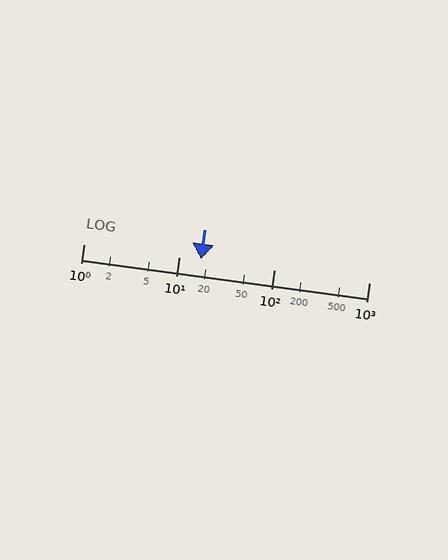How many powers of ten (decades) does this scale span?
The scale spans 3 decades, from 1 to 1000.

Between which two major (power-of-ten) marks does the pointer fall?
The pointer is between 10 and 100.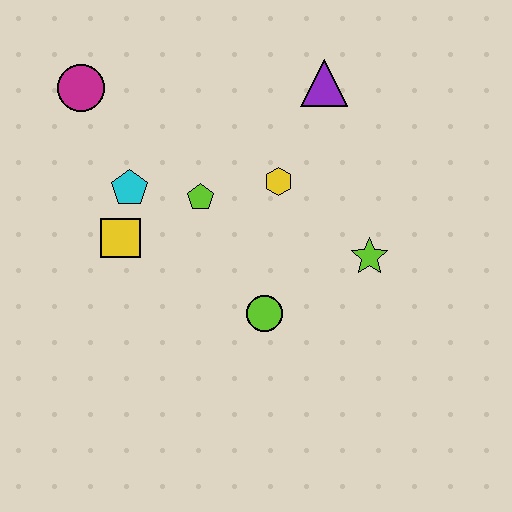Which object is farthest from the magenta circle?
The lime star is farthest from the magenta circle.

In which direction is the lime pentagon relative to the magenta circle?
The lime pentagon is to the right of the magenta circle.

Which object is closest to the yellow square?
The cyan pentagon is closest to the yellow square.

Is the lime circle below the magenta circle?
Yes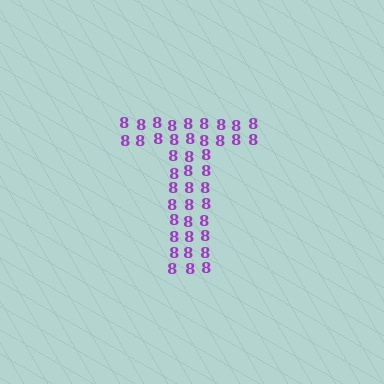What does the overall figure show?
The overall figure shows the letter T.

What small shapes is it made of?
It is made of small digit 8's.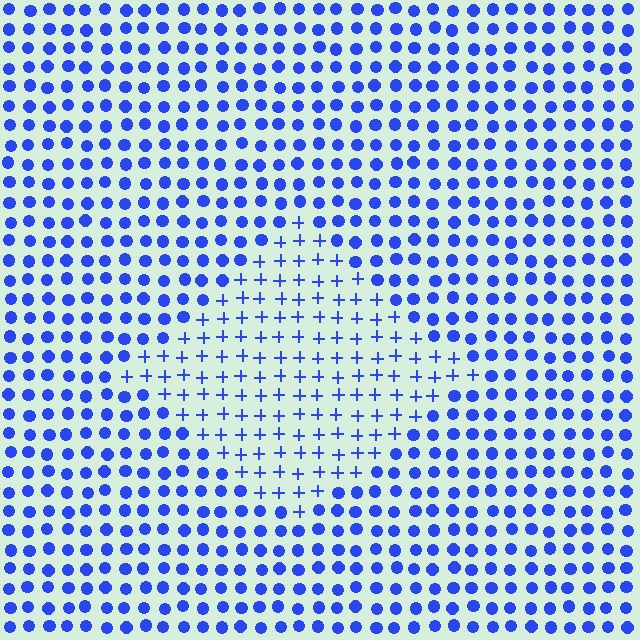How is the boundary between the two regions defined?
The boundary is defined by a change in element shape: plus signs inside vs. circles outside. All elements share the same color and spacing.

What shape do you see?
I see a diamond.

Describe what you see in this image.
The image is filled with small blue elements arranged in a uniform grid. A diamond-shaped region contains plus signs, while the surrounding area contains circles. The boundary is defined purely by the change in element shape.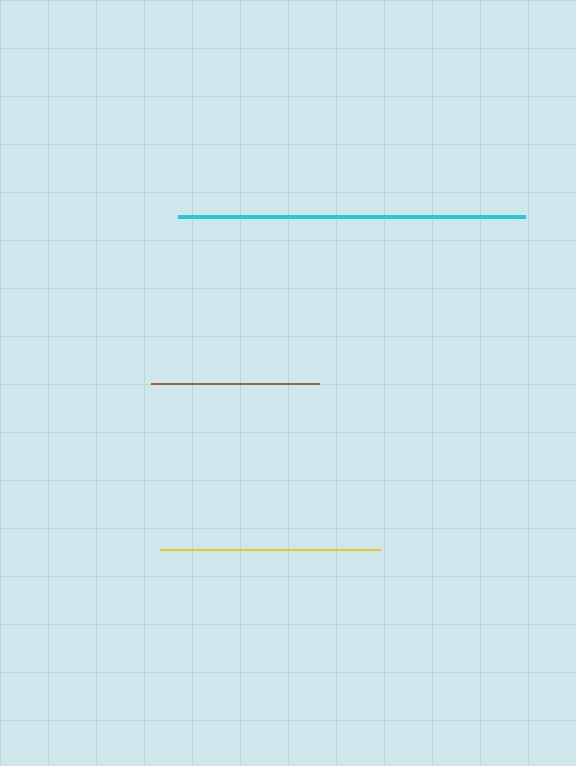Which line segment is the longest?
The cyan line is the longest at approximately 347 pixels.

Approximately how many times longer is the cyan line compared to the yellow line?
The cyan line is approximately 1.6 times the length of the yellow line.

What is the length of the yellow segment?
The yellow segment is approximately 219 pixels long.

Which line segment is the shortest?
The brown line is the shortest at approximately 167 pixels.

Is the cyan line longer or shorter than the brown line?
The cyan line is longer than the brown line.